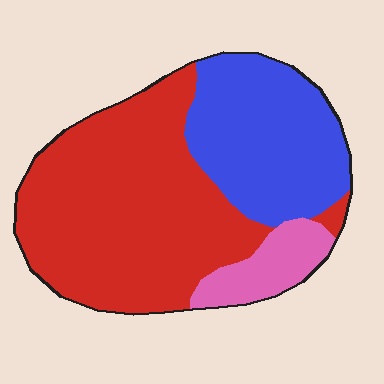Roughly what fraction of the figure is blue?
Blue covers about 30% of the figure.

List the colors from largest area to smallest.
From largest to smallest: red, blue, pink.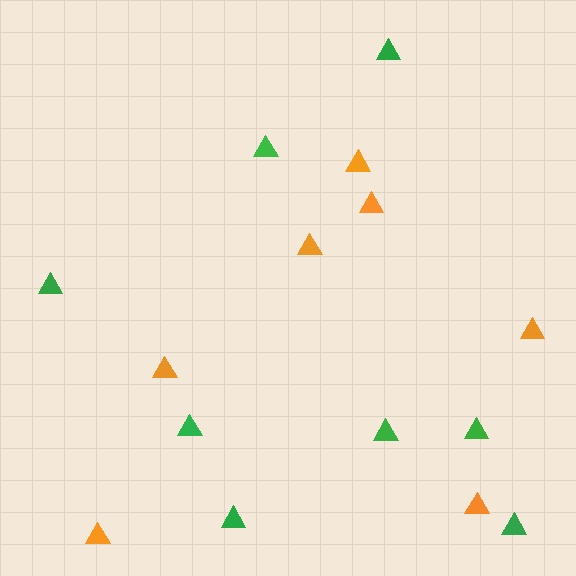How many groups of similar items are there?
There are 2 groups: one group of orange triangles (7) and one group of green triangles (8).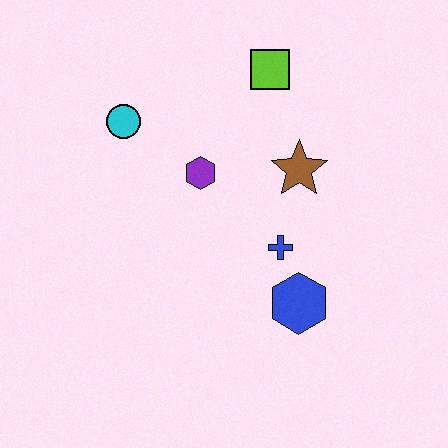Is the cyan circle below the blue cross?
No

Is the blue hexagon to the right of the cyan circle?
Yes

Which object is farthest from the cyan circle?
The blue hexagon is farthest from the cyan circle.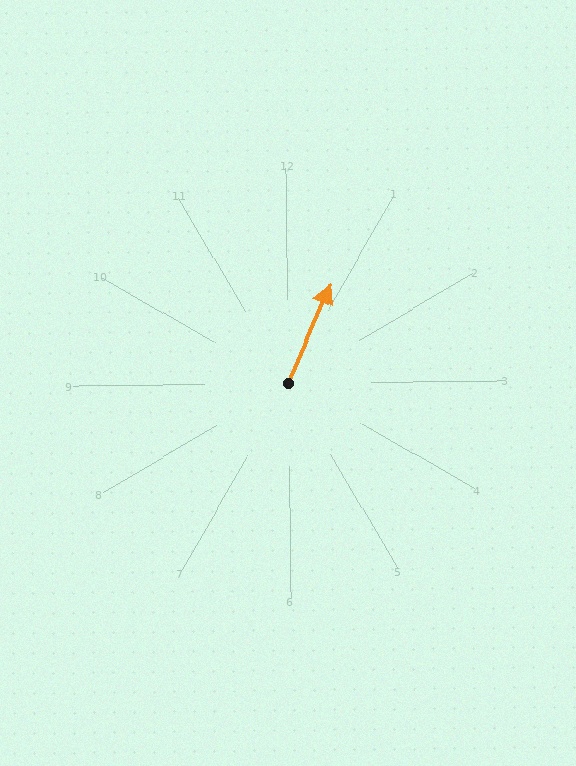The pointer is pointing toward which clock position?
Roughly 1 o'clock.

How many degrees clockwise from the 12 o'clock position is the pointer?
Approximately 24 degrees.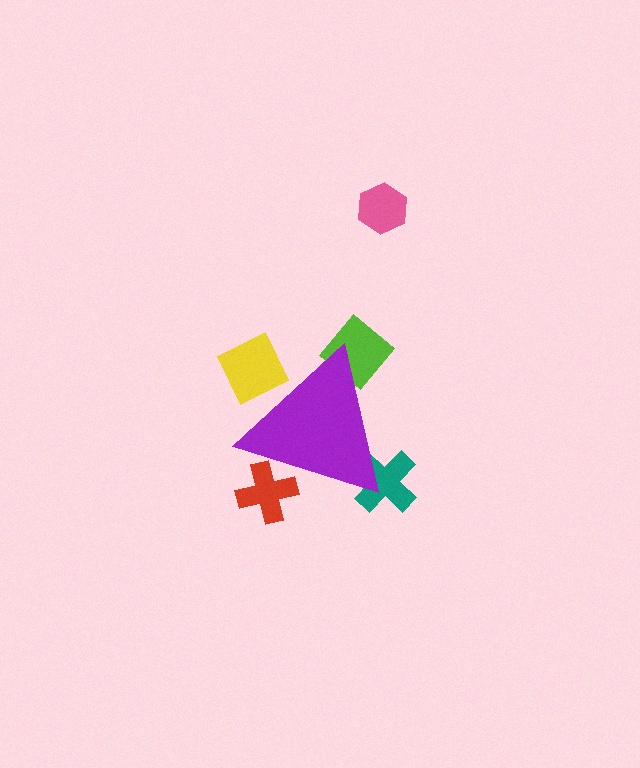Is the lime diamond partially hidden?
Yes, the lime diamond is partially hidden behind the purple triangle.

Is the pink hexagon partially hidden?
No, the pink hexagon is fully visible.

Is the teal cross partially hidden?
Yes, the teal cross is partially hidden behind the purple triangle.